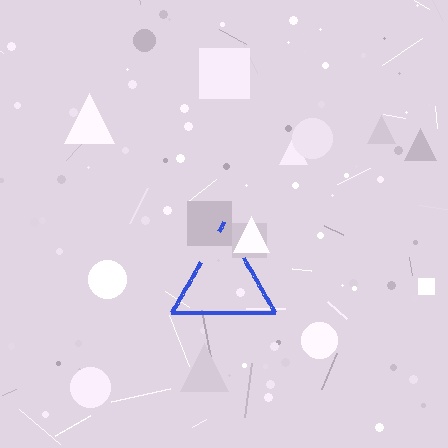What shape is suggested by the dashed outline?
The dashed outline suggests a triangle.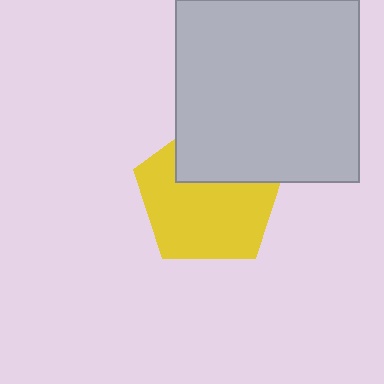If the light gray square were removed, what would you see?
You would see the complete yellow pentagon.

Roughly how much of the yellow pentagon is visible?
Most of it is visible (roughly 67%).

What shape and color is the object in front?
The object in front is a light gray square.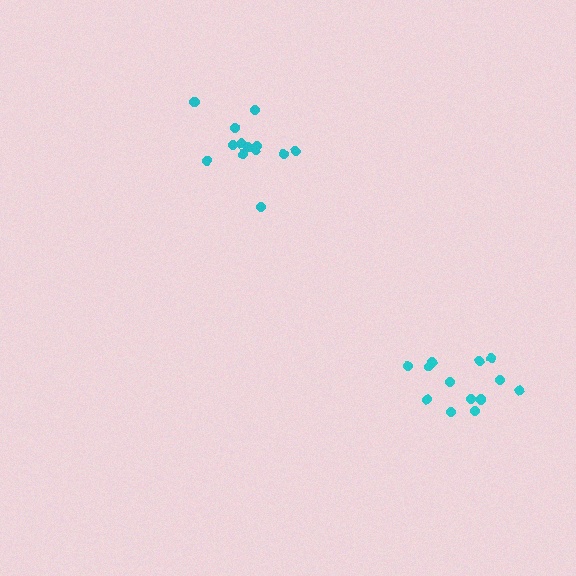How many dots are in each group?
Group 1: 13 dots, Group 2: 13 dots (26 total).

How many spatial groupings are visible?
There are 2 spatial groupings.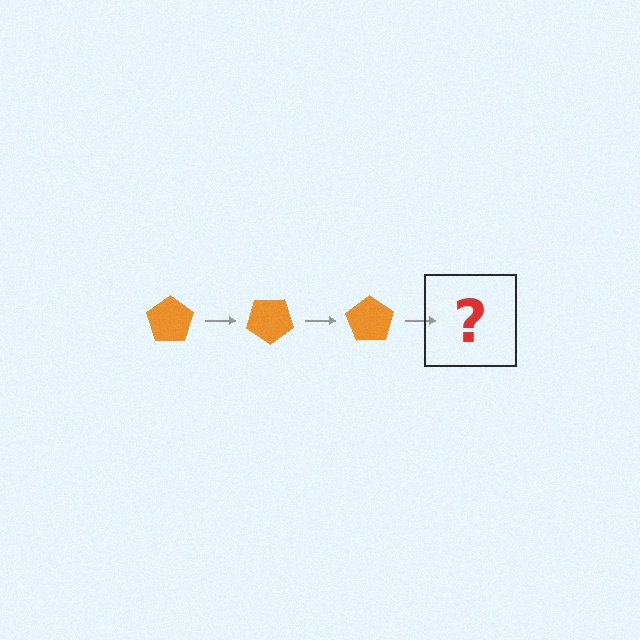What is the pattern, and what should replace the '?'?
The pattern is that the pentagon rotates 35 degrees each step. The '?' should be an orange pentagon rotated 105 degrees.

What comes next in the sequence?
The next element should be an orange pentagon rotated 105 degrees.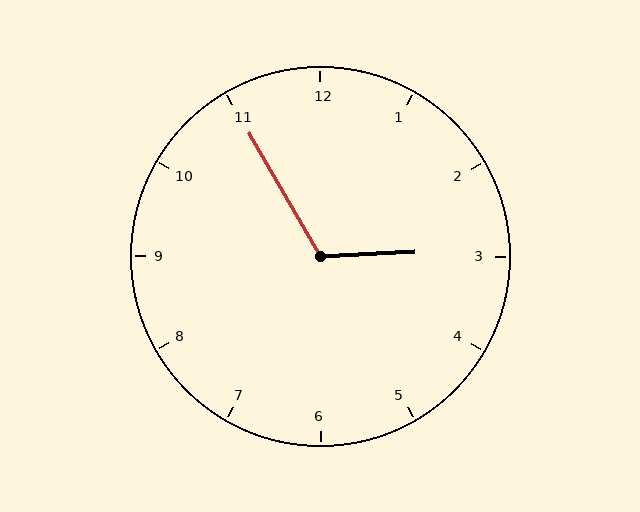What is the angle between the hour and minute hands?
Approximately 118 degrees.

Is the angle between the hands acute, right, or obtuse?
It is obtuse.